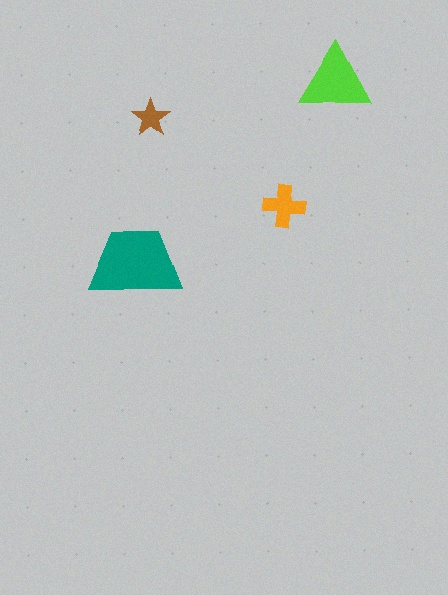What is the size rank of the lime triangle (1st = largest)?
2nd.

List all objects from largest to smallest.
The teal trapezoid, the lime triangle, the orange cross, the brown star.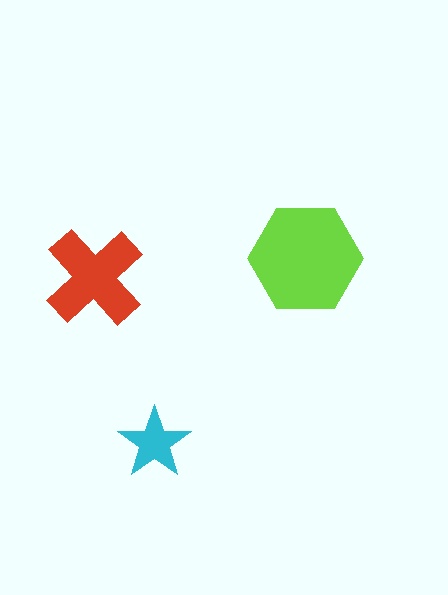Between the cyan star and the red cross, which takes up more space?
The red cross.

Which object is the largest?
The lime hexagon.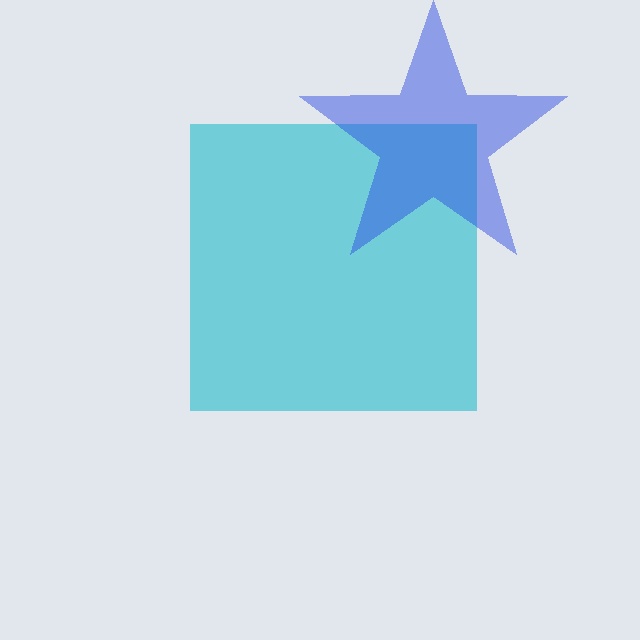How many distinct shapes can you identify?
There are 2 distinct shapes: a cyan square, a blue star.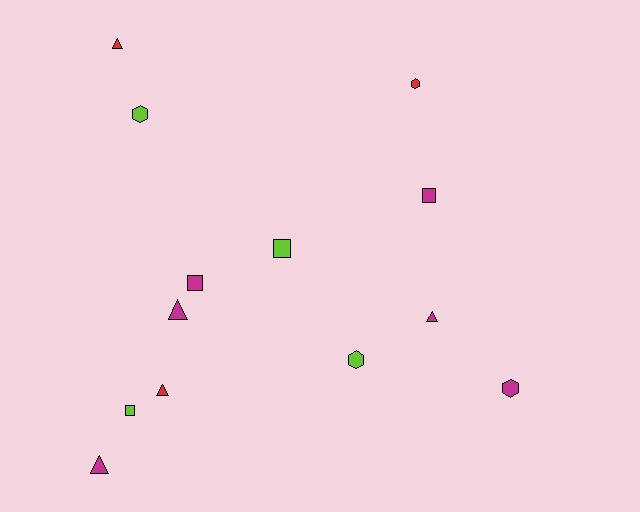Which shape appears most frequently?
Triangle, with 5 objects.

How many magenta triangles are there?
There are 3 magenta triangles.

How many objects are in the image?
There are 13 objects.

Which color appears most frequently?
Magenta, with 6 objects.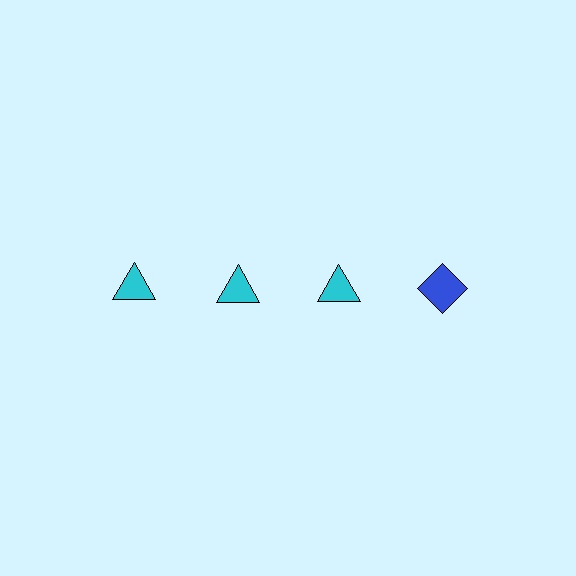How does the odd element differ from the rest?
It differs in both color (blue instead of cyan) and shape (diamond instead of triangle).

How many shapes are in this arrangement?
There are 4 shapes arranged in a grid pattern.